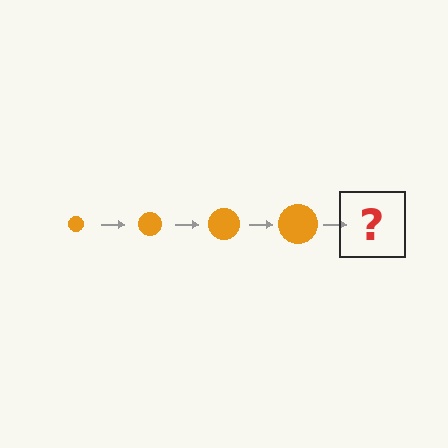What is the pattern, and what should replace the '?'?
The pattern is that the circle gets progressively larger each step. The '?' should be an orange circle, larger than the previous one.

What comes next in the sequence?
The next element should be an orange circle, larger than the previous one.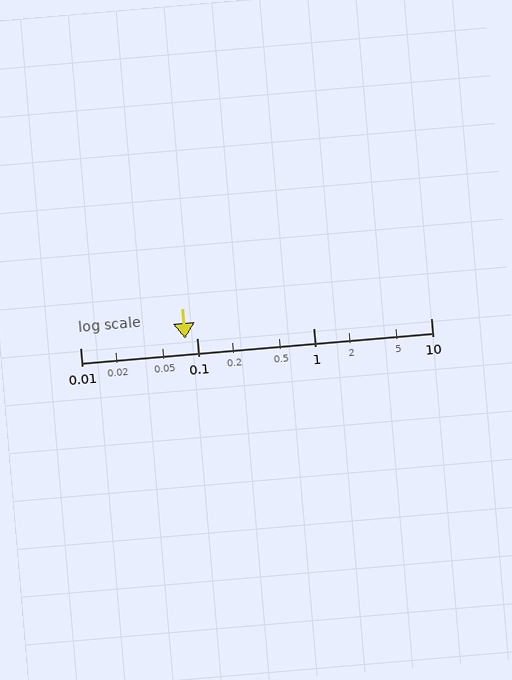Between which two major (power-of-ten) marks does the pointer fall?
The pointer is between 0.01 and 0.1.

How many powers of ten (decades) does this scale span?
The scale spans 3 decades, from 0.01 to 10.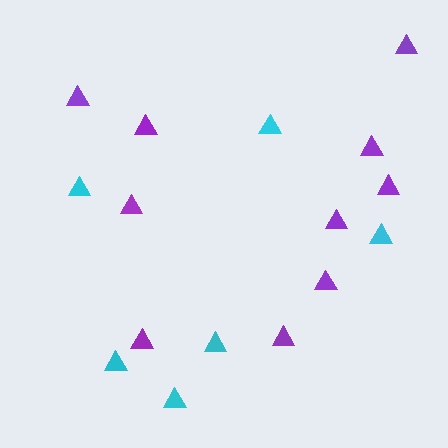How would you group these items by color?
There are 2 groups: one group of purple triangles (10) and one group of cyan triangles (6).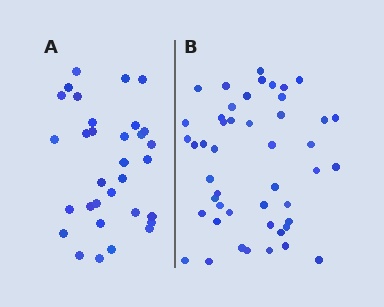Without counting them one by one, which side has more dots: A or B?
Region B (the right region) has more dots.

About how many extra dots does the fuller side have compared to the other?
Region B has approximately 15 more dots than region A.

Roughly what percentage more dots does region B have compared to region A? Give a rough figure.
About 45% more.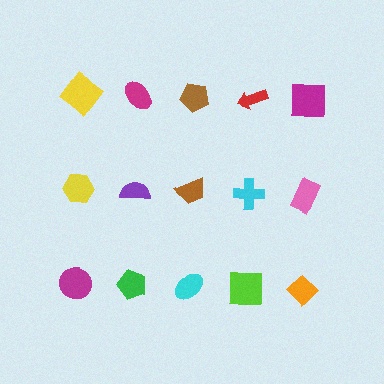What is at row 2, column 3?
A brown trapezoid.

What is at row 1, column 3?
A brown pentagon.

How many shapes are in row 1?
5 shapes.